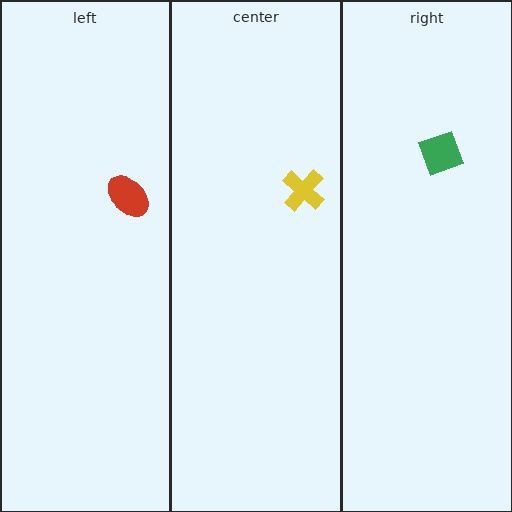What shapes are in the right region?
The green diamond.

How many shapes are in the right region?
1.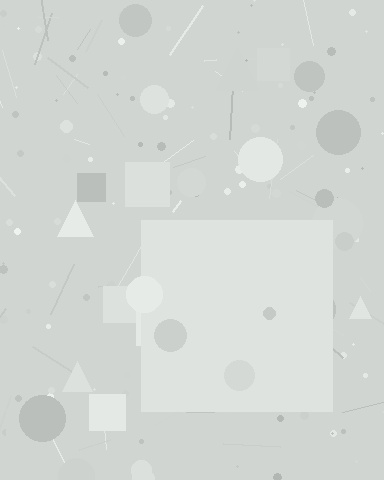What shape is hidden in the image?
A square is hidden in the image.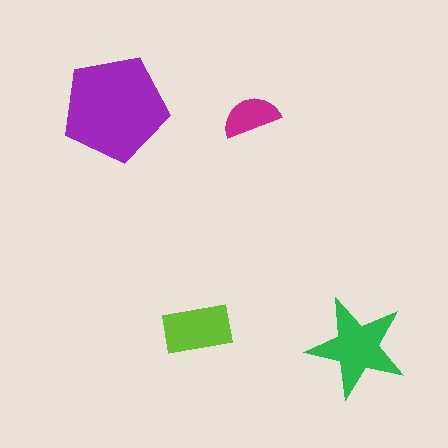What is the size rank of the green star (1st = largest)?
2nd.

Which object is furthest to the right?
The green star is rightmost.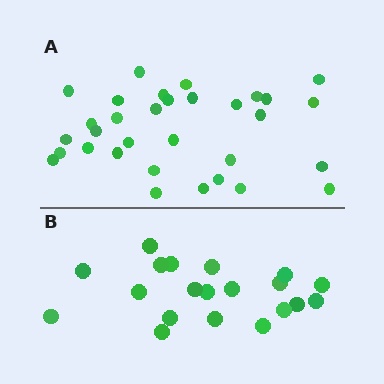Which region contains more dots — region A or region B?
Region A (the top region) has more dots.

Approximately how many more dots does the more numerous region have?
Region A has roughly 12 or so more dots than region B.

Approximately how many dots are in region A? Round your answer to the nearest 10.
About 30 dots. (The exact count is 32, which rounds to 30.)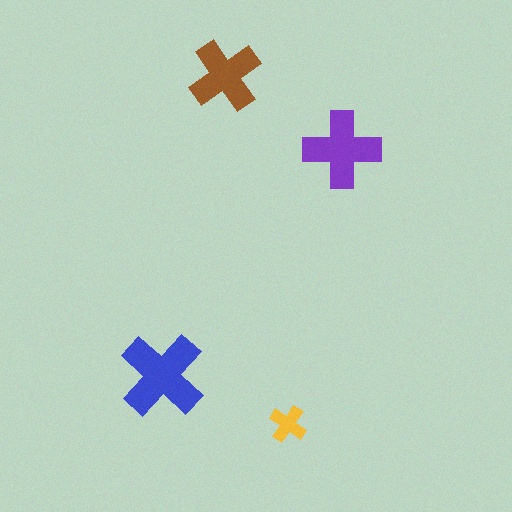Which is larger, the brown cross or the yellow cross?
The brown one.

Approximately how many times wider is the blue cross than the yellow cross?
About 2.5 times wider.